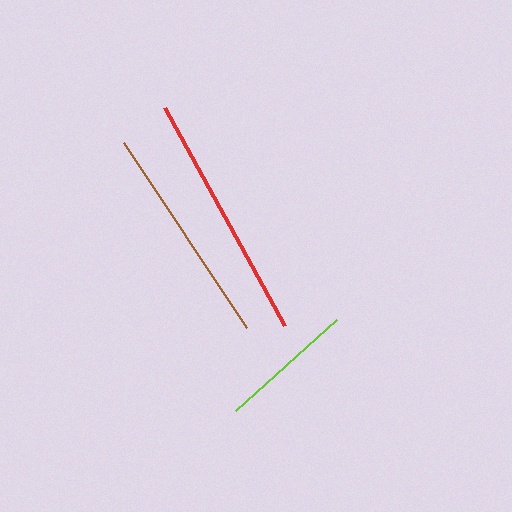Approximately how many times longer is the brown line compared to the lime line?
The brown line is approximately 1.6 times the length of the lime line.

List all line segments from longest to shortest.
From longest to shortest: red, brown, lime.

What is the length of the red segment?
The red segment is approximately 249 pixels long.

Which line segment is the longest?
The red line is the longest at approximately 249 pixels.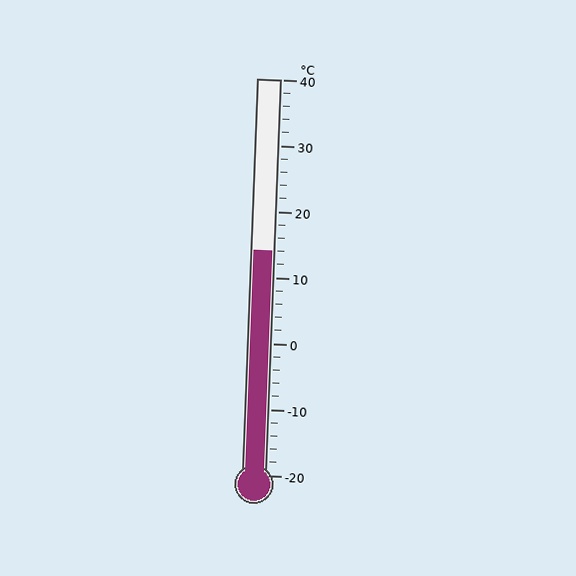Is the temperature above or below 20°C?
The temperature is below 20°C.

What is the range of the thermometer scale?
The thermometer scale ranges from -20°C to 40°C.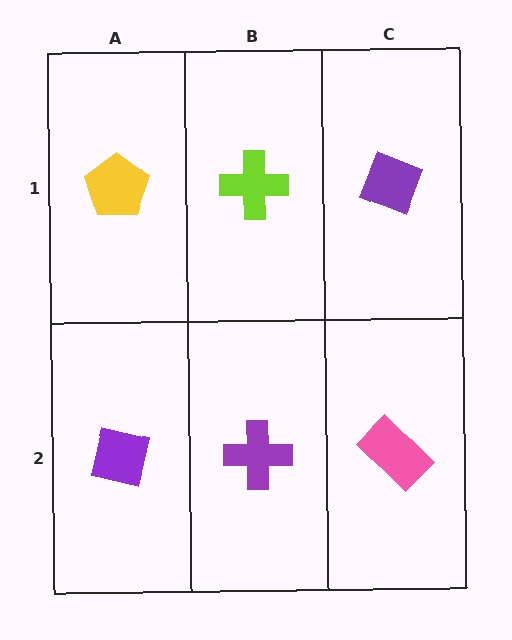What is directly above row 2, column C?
A purple diamond.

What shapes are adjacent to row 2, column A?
A yellow pentagon (row 1, column A), a purple cross (row 2, column B).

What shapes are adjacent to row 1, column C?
A pink rectangle (row 2, column C), a lime cross (row 1, column B).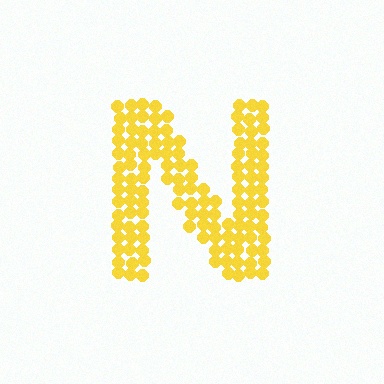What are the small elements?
The small elements are circles.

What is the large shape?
The large shape is the letter N.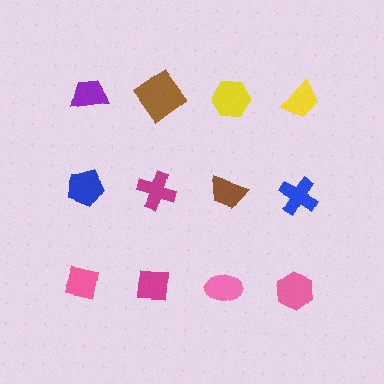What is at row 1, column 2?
A brown diamond.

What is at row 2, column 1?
A blue pentagon.